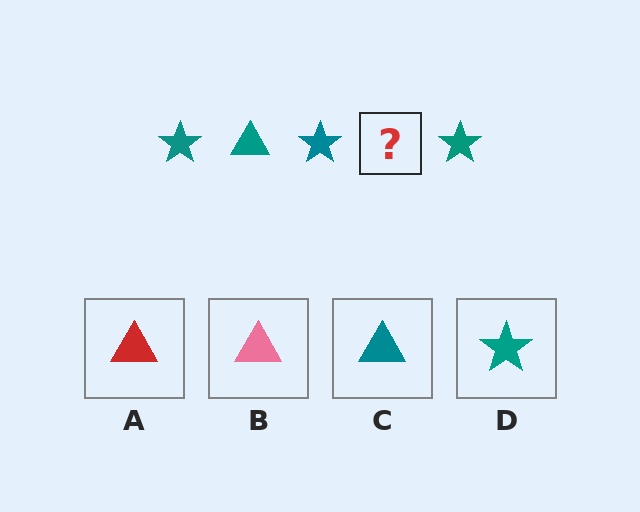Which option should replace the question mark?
Option C.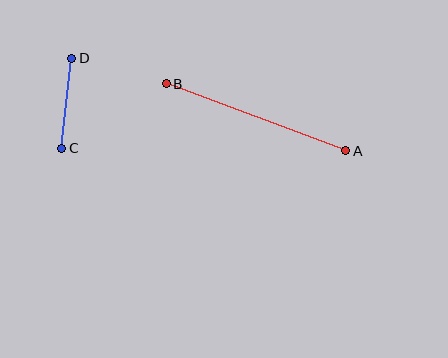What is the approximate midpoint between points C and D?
The midpoint is at approximately (67, 103) pixels.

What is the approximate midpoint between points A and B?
The midpoint is at approximately (256, 117) pixels.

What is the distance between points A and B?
The distance is approximately 192 pixels.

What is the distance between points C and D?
The distance is approximately 90 pixels.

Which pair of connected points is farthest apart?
Points A and B are farthest apart.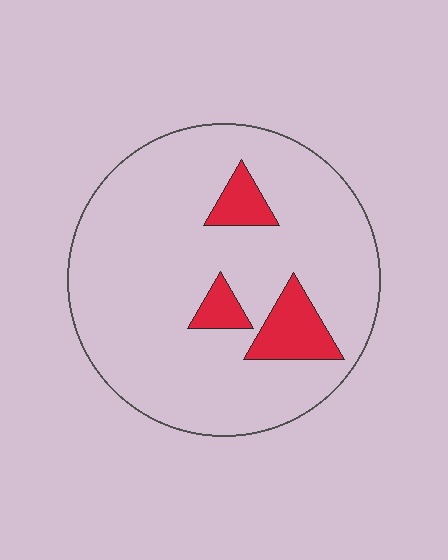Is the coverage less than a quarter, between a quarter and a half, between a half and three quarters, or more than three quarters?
Less than a quarter.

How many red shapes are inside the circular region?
3.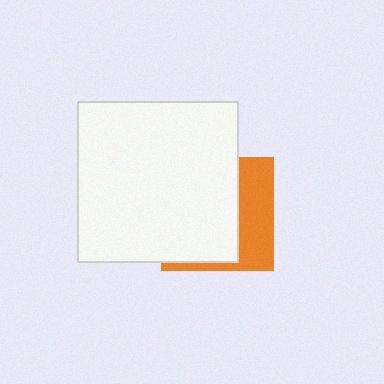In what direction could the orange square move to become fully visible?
The orange square could move right. That would shift it out from behind the white square entirely.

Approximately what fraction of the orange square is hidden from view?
Roughly 65% of the orange square is hidden behind the white square.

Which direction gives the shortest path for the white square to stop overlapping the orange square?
Moving left gives the shortest separation.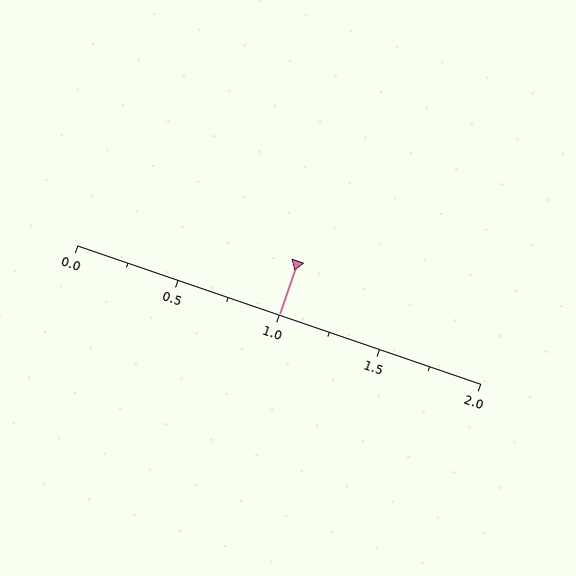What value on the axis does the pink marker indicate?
The marker indicates approximately 1.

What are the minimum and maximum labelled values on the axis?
The axis runs from 0.0 to 2.0.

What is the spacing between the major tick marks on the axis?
The major ticks are spaced 0.5 apart.